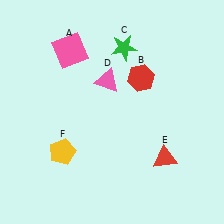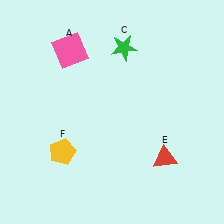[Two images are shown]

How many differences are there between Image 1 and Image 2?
There are 2 differences between the two images.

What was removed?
The pink triangle (D), the red hexagon (B) were removed in Image 2.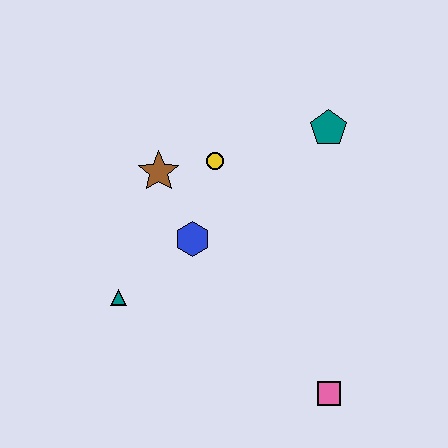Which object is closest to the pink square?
The blue hexagon is closest to the pink square.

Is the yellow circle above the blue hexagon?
Yes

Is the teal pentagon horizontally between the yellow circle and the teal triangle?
No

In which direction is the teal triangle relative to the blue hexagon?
The teal triangle is to the left of the blue hexagon.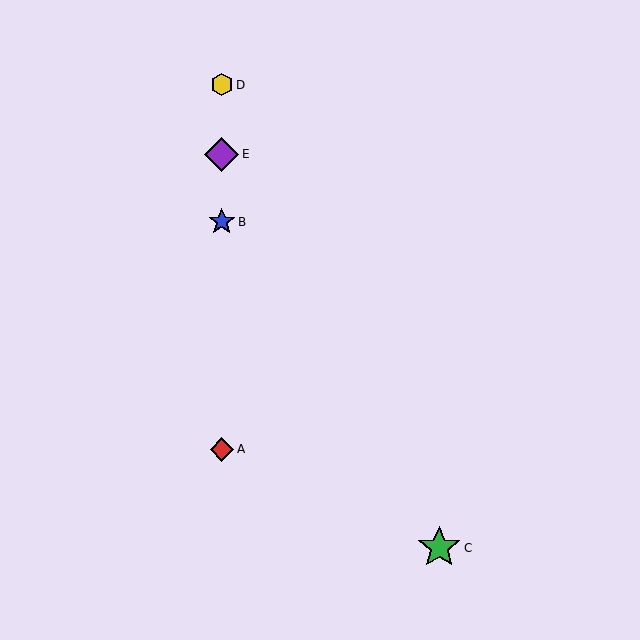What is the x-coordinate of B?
Object B is at x≈222.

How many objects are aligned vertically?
4 objects (A, B, D, E) are aligned vertically.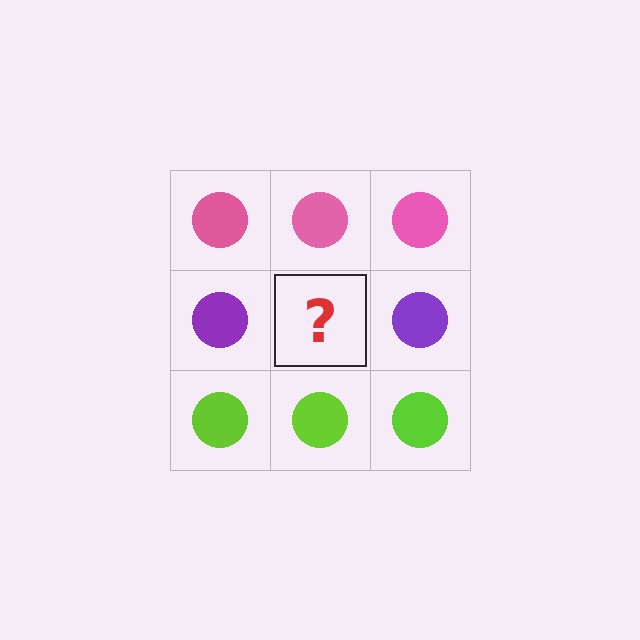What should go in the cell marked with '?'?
The missing cell should contain a purple circle.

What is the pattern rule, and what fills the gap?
The rule is that each row has a consistent color. The gap should be filled with a purple circle.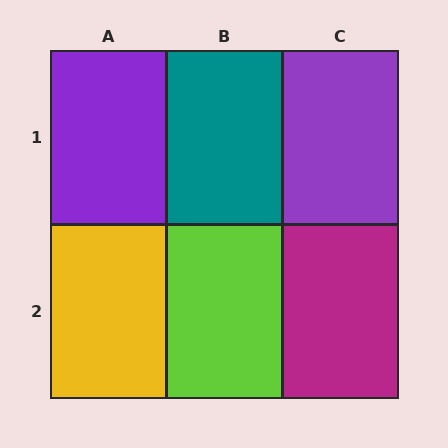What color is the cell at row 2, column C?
Magenta.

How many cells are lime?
1 cell is lime.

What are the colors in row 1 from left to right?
Purple, teal, purple.